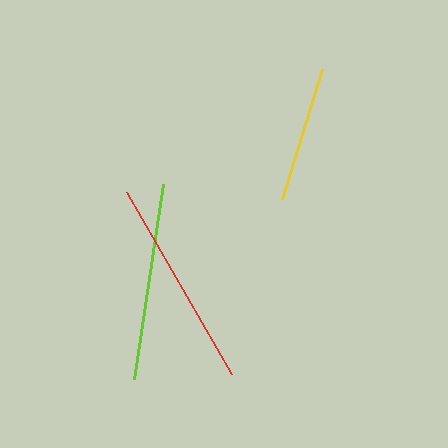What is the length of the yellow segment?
The yellow segment is approximately 136 pixels long.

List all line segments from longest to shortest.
From longest to shortest: red, lime, yellow.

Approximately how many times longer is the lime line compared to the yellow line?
The lime line is approximately 1.5 times the length of the yellow line.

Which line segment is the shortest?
The yellow line is the shortest at approximately 136 pixels.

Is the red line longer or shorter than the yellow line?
The red line is longer than the yellow line.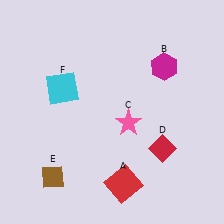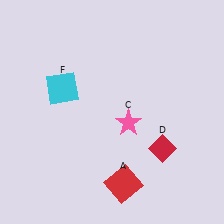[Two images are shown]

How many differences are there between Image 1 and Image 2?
There are 2 differences between the two images.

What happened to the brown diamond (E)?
The brown diamond (E) was removed in Image 2. It was in the bottom-left area of Image 1.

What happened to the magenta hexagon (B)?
The magenta hexagon (B) was removed in Image 2. It was in the top-right area of Image 1.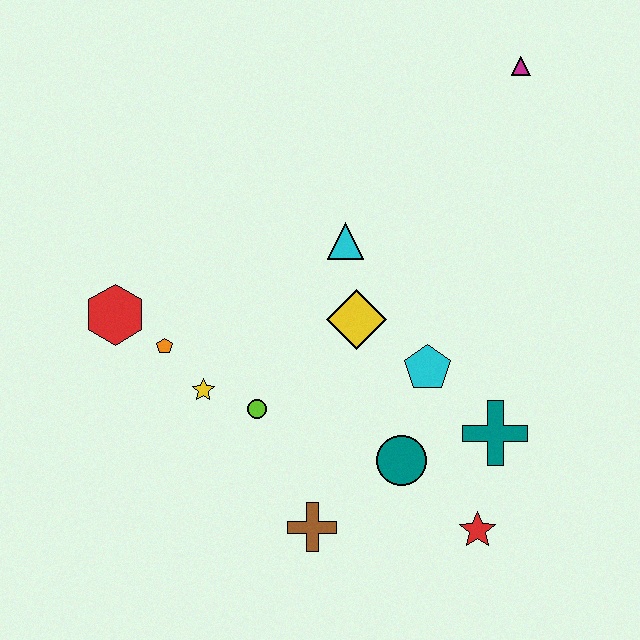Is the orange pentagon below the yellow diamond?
Yes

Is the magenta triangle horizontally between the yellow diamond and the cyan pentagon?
No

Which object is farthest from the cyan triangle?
The red star is farthest from the cyan triangle.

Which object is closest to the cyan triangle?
The yellow diamond is closest to the cyan triangle.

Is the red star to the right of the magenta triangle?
No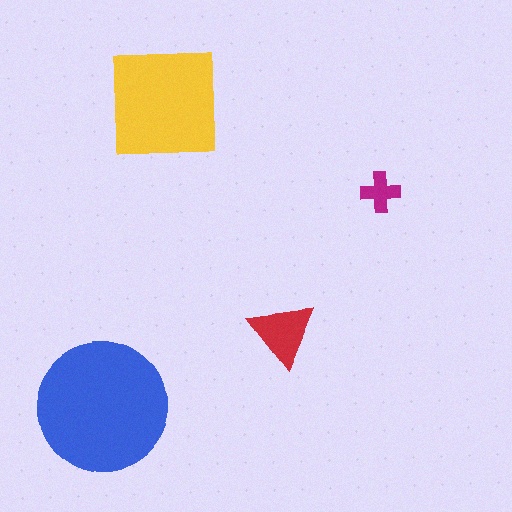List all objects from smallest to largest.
The magenta cross, the red triangle, the yellow square, the blue circle.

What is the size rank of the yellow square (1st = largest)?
2nd.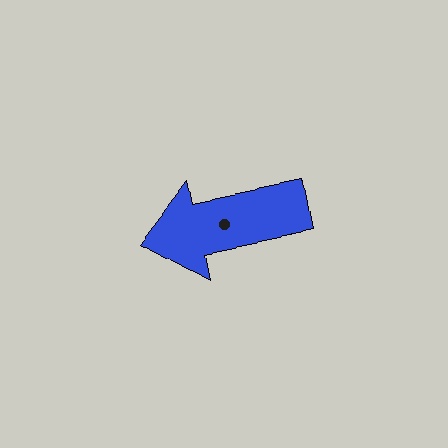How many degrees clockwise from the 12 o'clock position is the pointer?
Approximately 259 degrees.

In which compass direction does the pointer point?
West.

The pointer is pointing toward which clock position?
Roughly 9 o'clock.